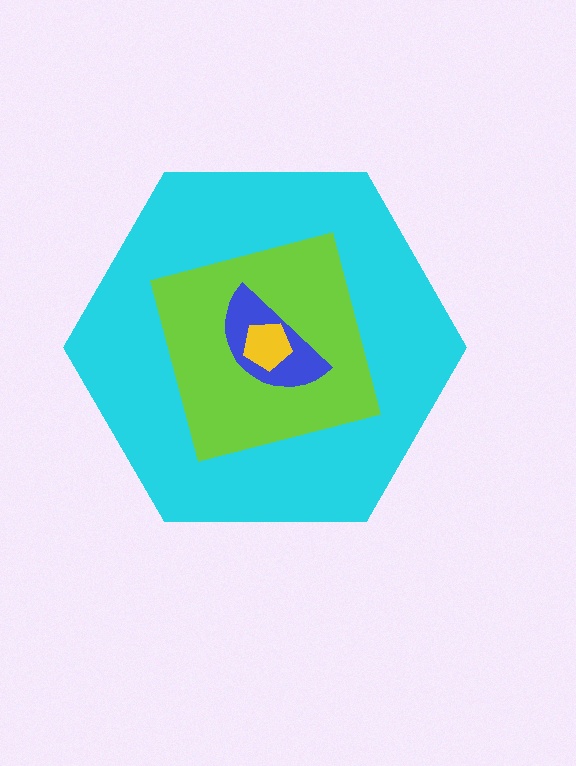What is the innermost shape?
The yellow pentagon.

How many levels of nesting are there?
4.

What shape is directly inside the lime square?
The blue semicircle.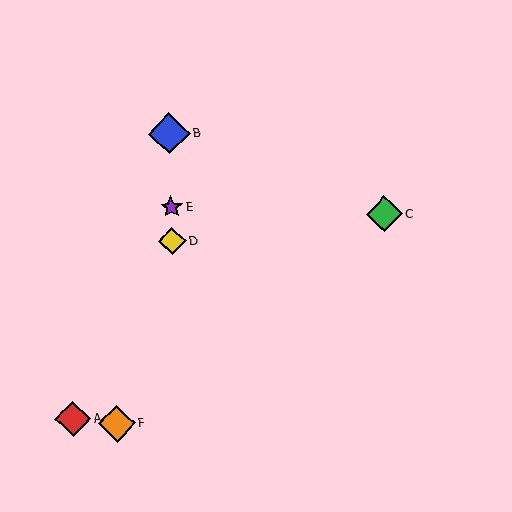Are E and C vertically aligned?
No, E is at x≈171 and C is at x≈384.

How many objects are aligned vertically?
3 objects (B, D, E) are aligned vertically.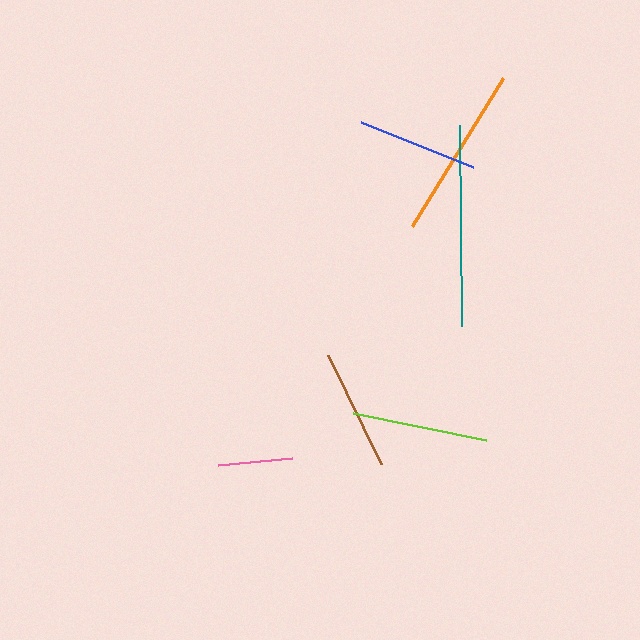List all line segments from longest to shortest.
From longest to shortest: teal, orange, lime, brown, blue, pink.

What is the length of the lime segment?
The lime segment is approximately 135 pixels long.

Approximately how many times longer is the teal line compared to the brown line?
The teal line is approximately 1.7 times the length of the brown line.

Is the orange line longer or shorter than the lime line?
The orange line is longer than the lime line.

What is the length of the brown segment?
The brown segment is approximately 121 pixels long.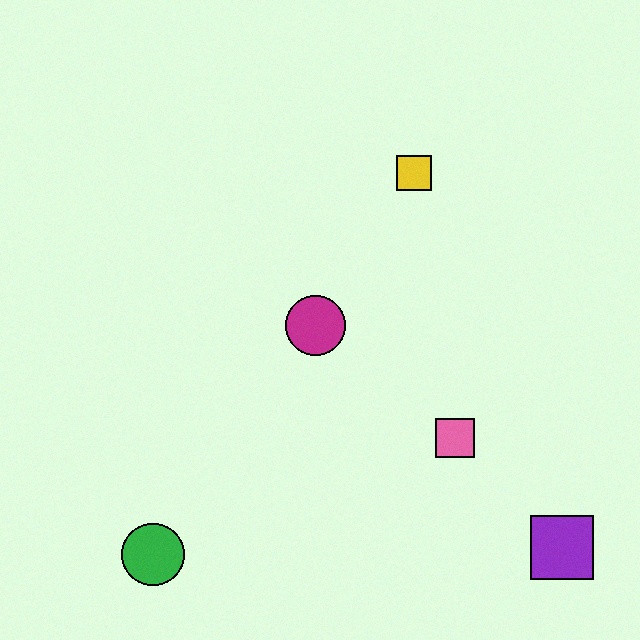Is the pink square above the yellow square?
No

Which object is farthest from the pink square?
The green circle is farthest from the pink square.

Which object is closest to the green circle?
The magenta circle is closest to the green circle.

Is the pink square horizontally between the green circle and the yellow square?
No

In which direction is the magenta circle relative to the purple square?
The magenta circle is to the left of the purple square.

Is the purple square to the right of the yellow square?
Yes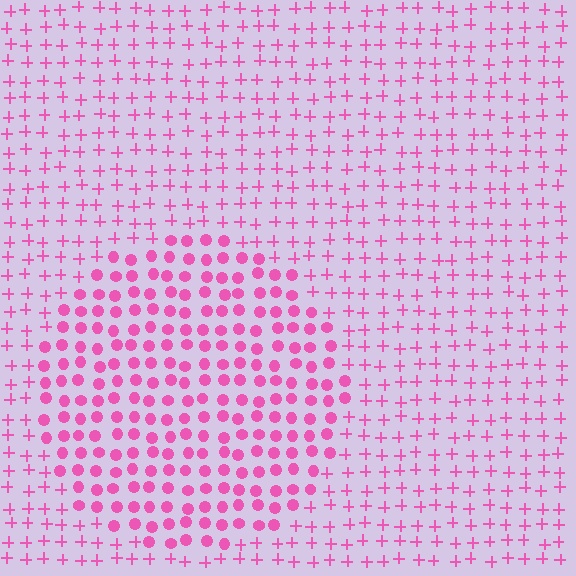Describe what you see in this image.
The image is filled with small pink elements arranged in a uniform grid. A circle-shaped region contains circles, while the surrounding area contains plus signs. The boundary is defined purely by the change in element shape.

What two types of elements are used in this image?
The image uses circles inside the circle region and plus signs outside it.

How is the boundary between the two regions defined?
The boundary is defined by a change in element shape: circles inside vs. plus signs outside. All elements share the same color and spacing.